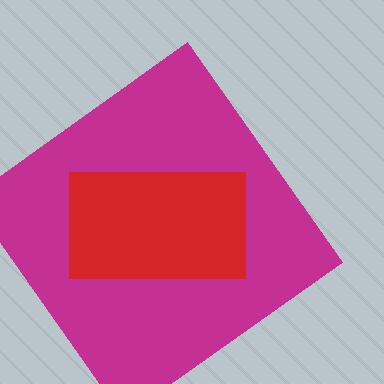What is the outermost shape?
The magenta diamond.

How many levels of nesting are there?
2.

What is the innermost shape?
The red rectangle.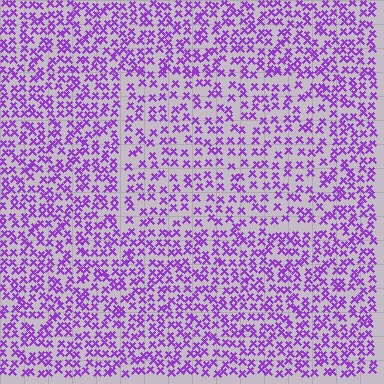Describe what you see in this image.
The image contains small purple elements arranged at two different densities. A rectangle-shaped region is visible where the elements are less densely packed than the surrounding area.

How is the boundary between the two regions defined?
The boundary is defined by a change in element density (approximately 1.5x ratio). All elements are the same color, size, and shape.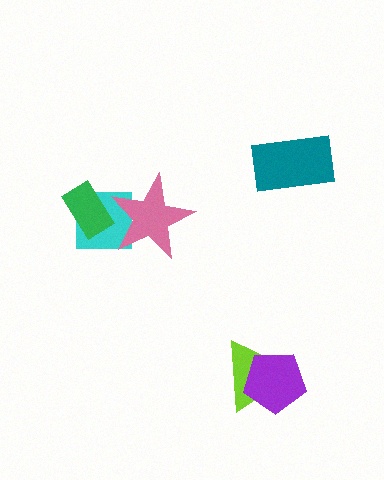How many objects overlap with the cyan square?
2 objects overlap with the cyan square.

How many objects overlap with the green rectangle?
1 object overlaps with the green rectangle.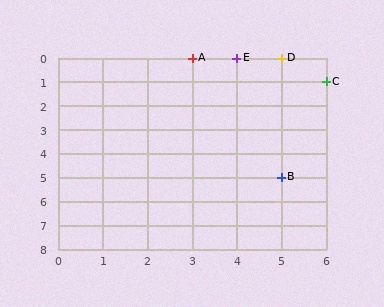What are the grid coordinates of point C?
Point C is at grid coordinates (6, 1).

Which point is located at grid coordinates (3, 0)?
Point A is at (3, 0).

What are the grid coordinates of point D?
Point D is at grid coordinates (5, 0).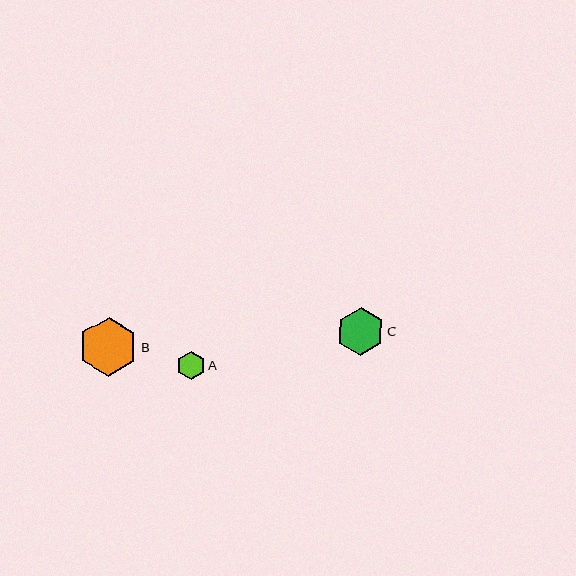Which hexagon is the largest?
Hexagon B is the largest with a size of approximately 59 pixels.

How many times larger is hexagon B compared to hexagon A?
Hexagon B is approximately 2.1 times the size of hexagon A.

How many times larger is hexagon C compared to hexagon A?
Hexagon C is approximately 1.7 times the size of hexagon A.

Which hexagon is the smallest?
Hexagon A is the smallest with a size of approximately 29 pixels.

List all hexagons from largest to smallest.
From largest to smallest: B, C, A.